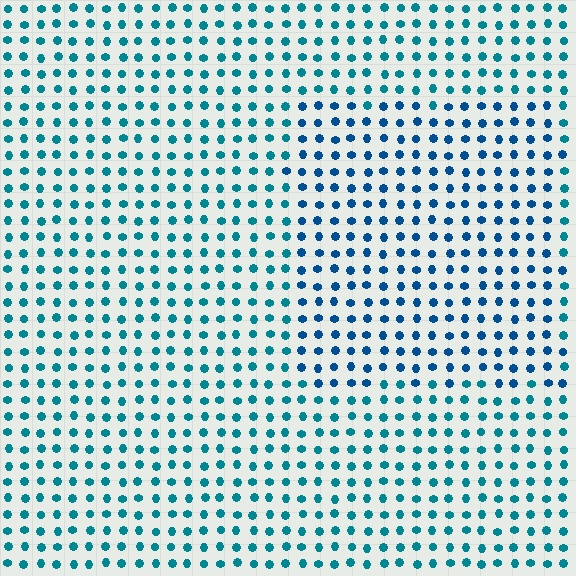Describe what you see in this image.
The image is filled with small teal elements in a uniform arrangement. A rectangle-shaped region is visible where the elements are tinted to a slightly different hue, forming a subtle color boundary.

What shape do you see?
I see a rectangle.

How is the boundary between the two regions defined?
The boundary is defined purely by a slight shift in hue (about 23 degrees). Spacing, size, and orientation are identical on both sides.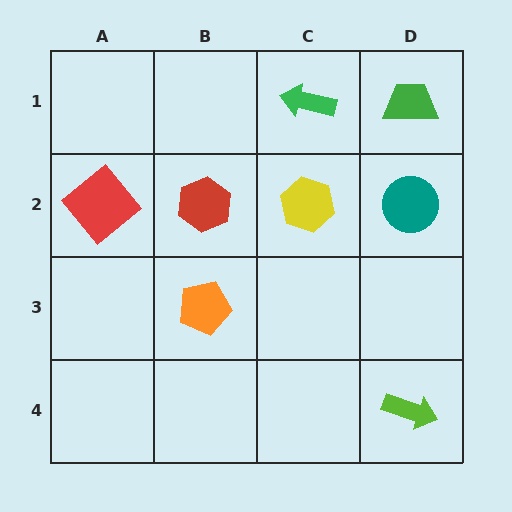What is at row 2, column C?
A yellow hexagon.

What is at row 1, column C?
A green arrow.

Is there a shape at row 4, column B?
No, that cell is empty.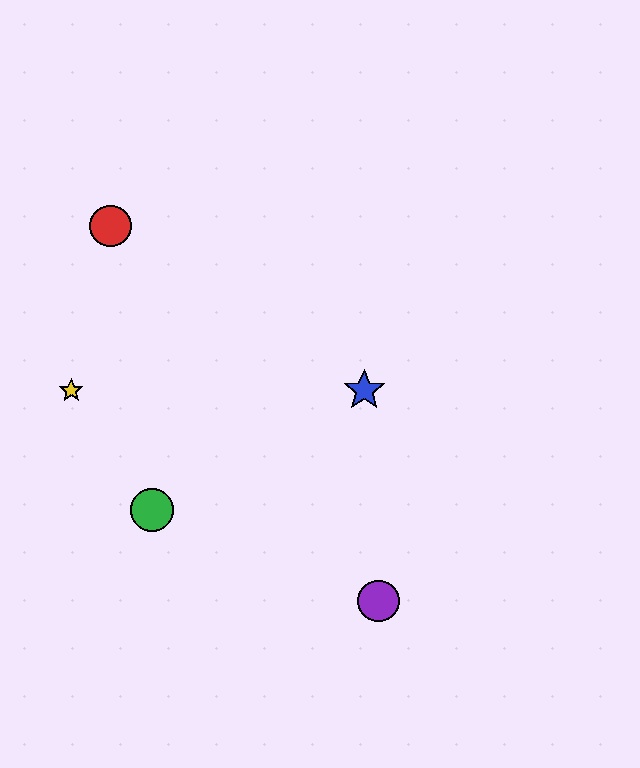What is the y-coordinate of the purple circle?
The purple circle is at y≈601.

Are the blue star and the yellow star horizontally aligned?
Yes, both are at y≈390.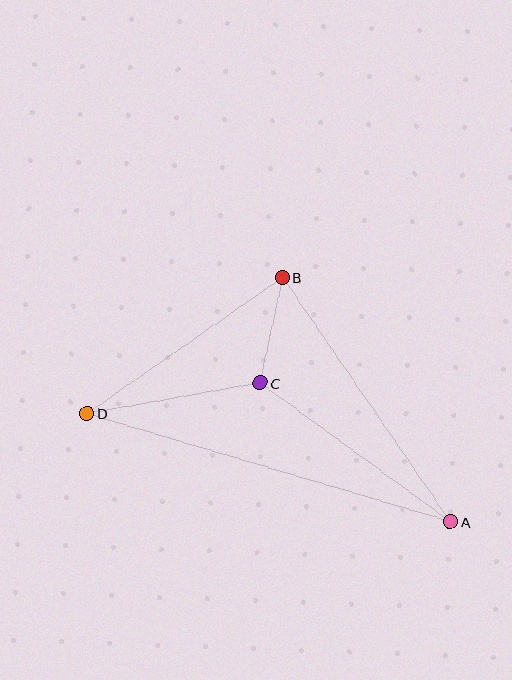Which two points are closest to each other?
Points B and C are closest to each other.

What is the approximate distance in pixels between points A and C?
The distance between A and C is approximately 236 pixels.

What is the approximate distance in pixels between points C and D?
The distance between C and D is approximately 176 pixels.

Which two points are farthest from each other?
Points A and D are farthest from each other.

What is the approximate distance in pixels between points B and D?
The distance between B and D is approximately 238 pixels.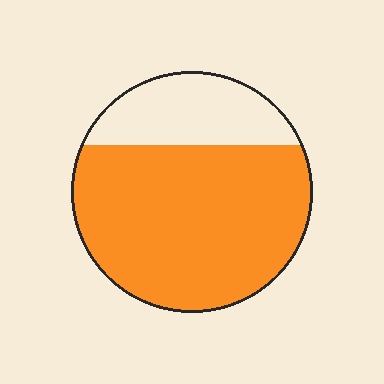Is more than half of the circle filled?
Yes.